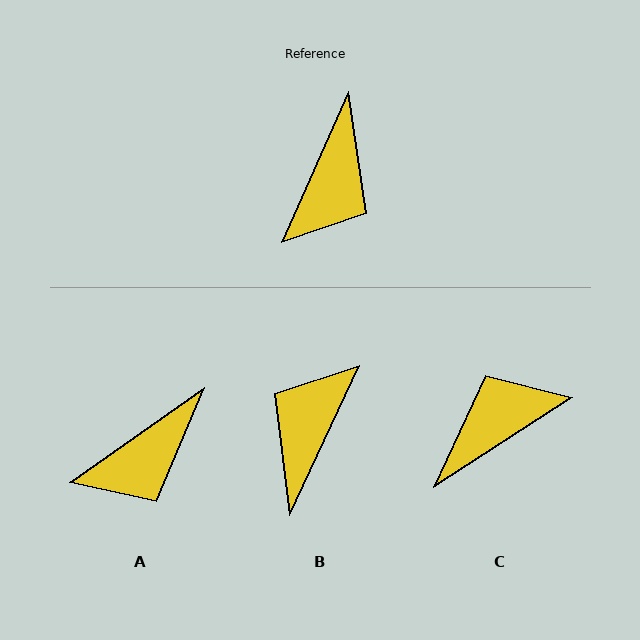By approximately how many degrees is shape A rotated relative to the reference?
Approximately 31 degrees clockwise.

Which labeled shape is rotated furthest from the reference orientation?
B, about 179 degrees away.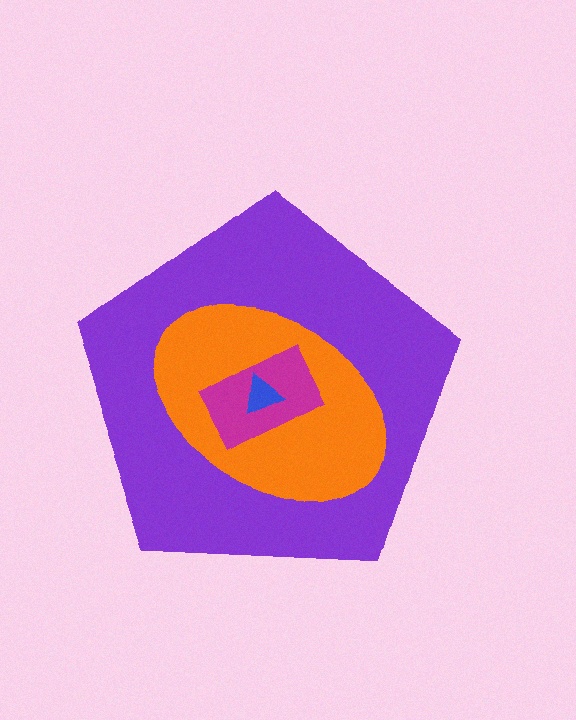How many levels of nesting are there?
4.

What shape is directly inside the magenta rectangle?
The blue triangle.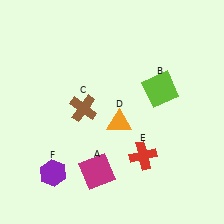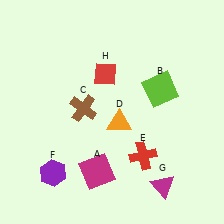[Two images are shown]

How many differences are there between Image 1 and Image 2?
There are 2 differences between the two images.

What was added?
A magenta triangle (G), a red diamond (H) were added in Image 2.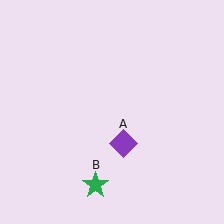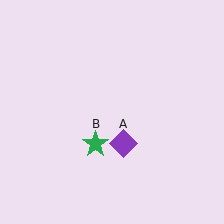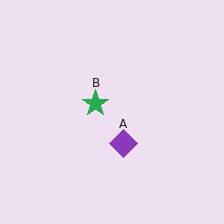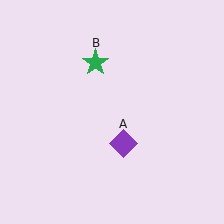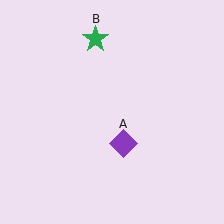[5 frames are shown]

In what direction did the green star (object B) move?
The green star (object B) moved up.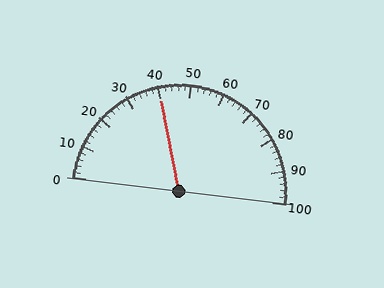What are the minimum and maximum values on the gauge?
The gauge ranges from 0 to 100.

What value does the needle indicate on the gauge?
The needle indicates approximately 40.